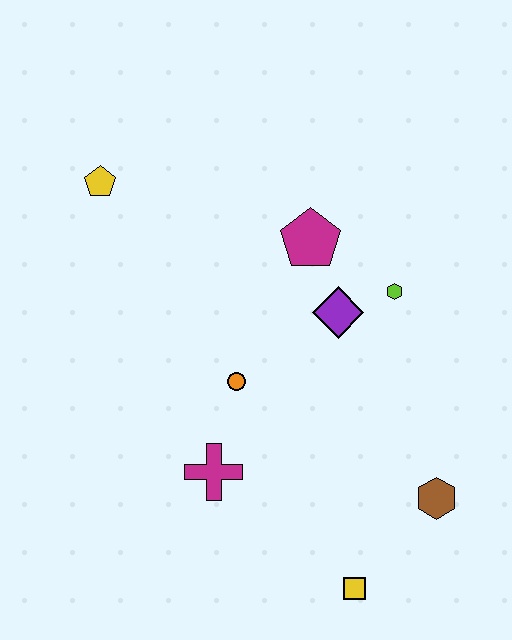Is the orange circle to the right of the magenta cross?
Yes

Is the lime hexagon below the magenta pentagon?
Yes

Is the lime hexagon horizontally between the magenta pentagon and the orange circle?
No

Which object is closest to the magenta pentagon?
The purple diamond is closest to the magenta pentagon.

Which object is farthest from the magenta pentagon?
The yellow square is farthest from the magenta pentagon.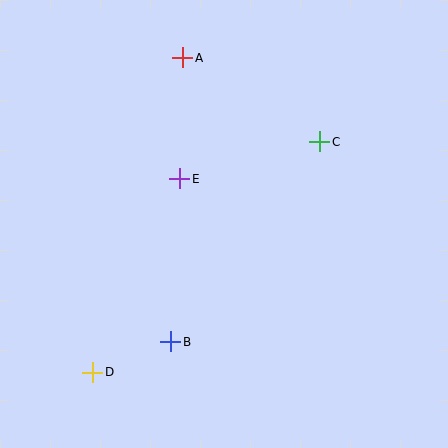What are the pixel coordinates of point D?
Point D is at (93, 372).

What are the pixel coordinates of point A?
Point A is at (183, 58).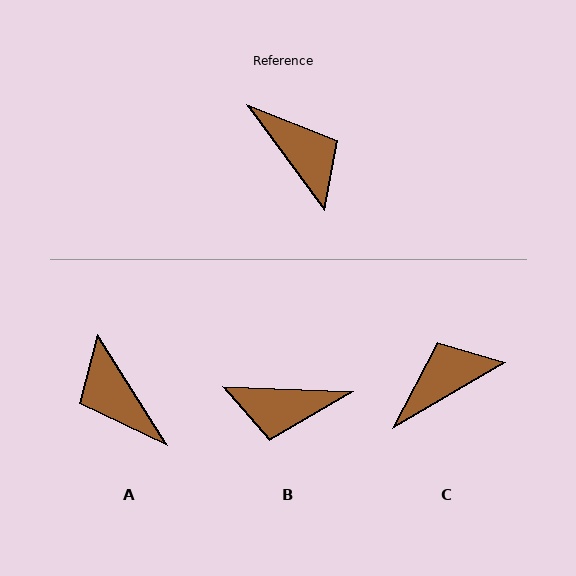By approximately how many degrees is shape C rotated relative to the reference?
Approximately 84 degrees counter-clockwise.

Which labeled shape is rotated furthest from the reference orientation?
A, about 176 degrees away.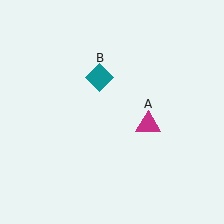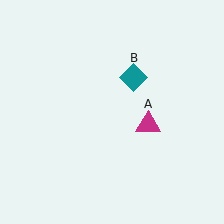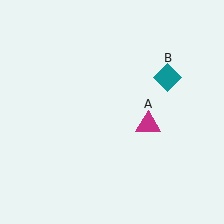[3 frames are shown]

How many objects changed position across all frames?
1 object changed position: teal diamond (object B).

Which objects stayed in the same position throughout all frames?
Magenta triangle (object A) remained stationary.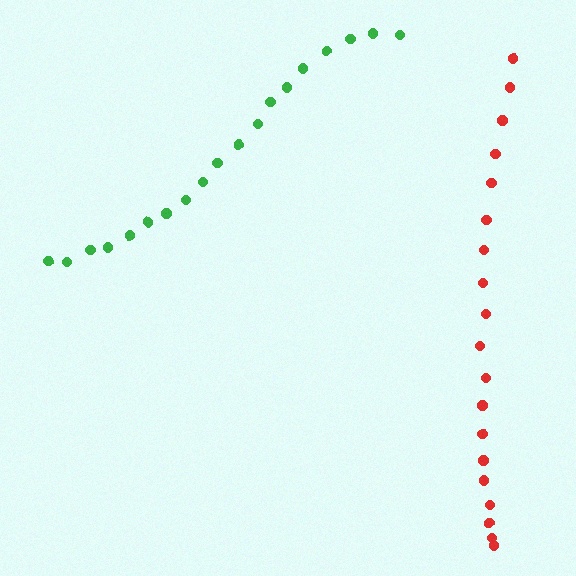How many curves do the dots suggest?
There are 2 distinct paths.